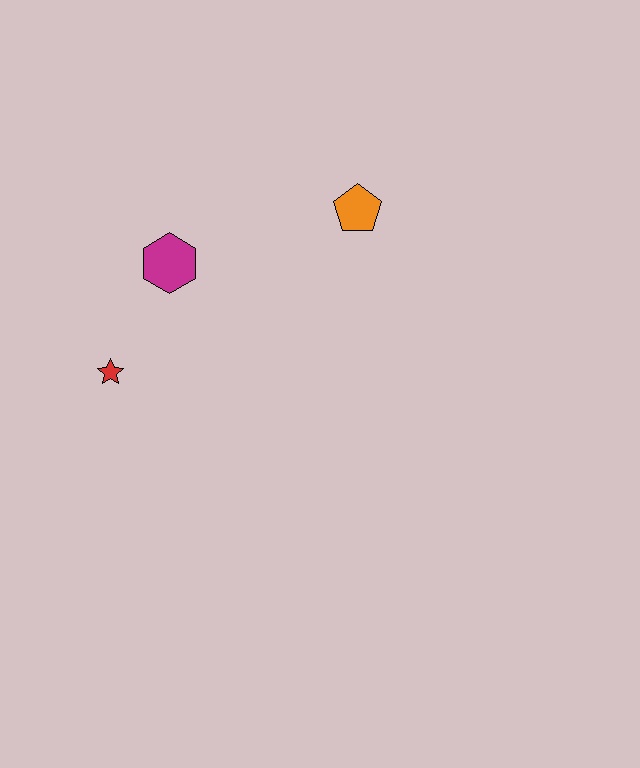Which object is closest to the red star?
The magenta hexagon is closest to the red star.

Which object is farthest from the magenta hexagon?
The orange pentagon is farthest from the magenta hexagon.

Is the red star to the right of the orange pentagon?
No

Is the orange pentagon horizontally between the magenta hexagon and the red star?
No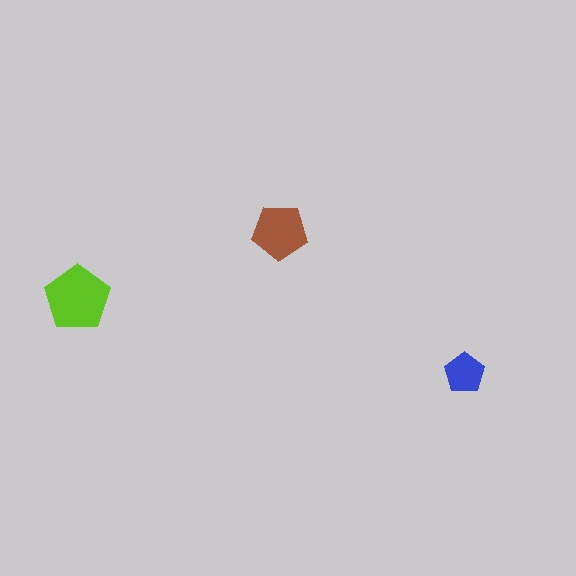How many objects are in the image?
There are 3 objects in the image.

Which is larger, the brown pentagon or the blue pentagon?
The brown one.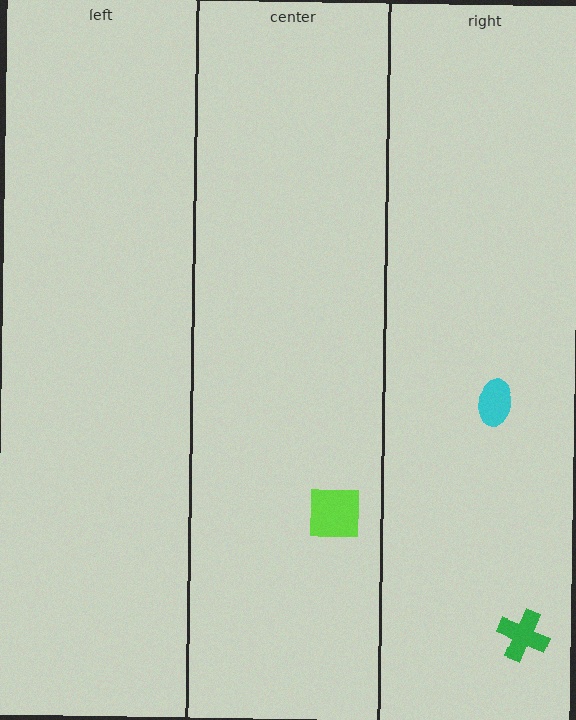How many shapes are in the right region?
2.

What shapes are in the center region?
The lime square.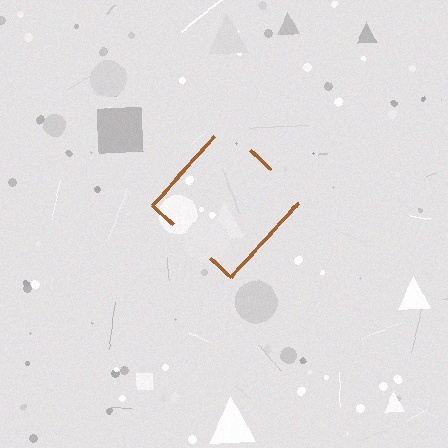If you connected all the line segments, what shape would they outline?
They would outline a diamond.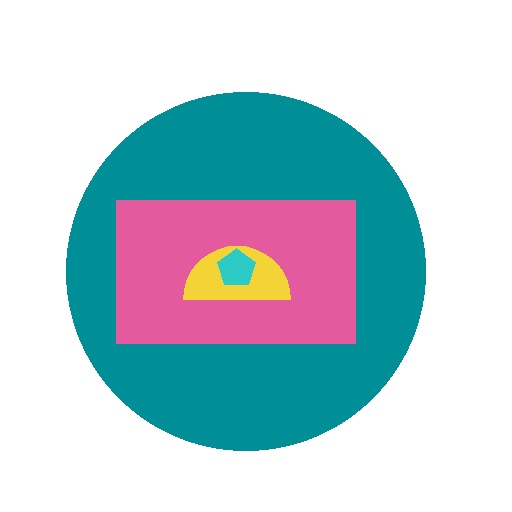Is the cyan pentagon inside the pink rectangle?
Yes.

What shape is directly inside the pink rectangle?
The yellow semicircle.